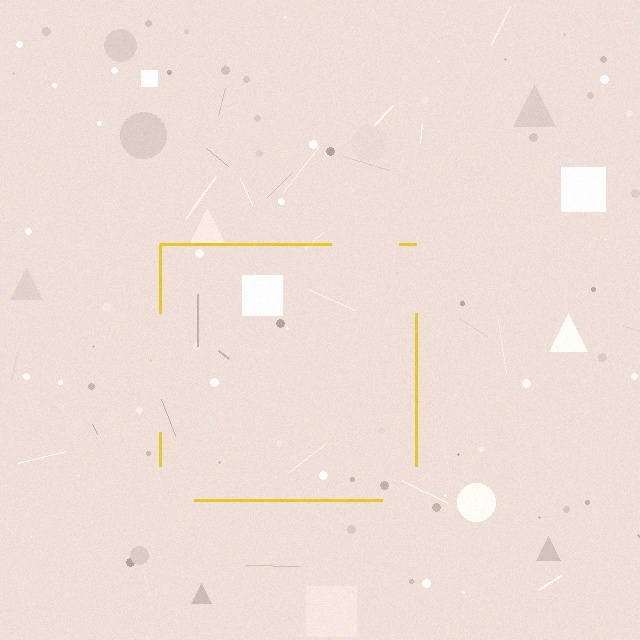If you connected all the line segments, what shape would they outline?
They would outline a square.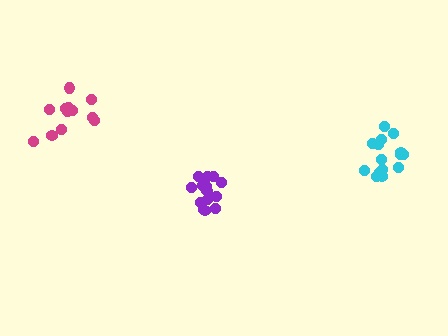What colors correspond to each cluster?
The clusters are colored: purple, cyan, magenta.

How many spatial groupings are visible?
There are 3 spatial groupings.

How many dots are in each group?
Group 1: 18 dots, Group 2: 15 dots, Group 3: 12 dots (45 total).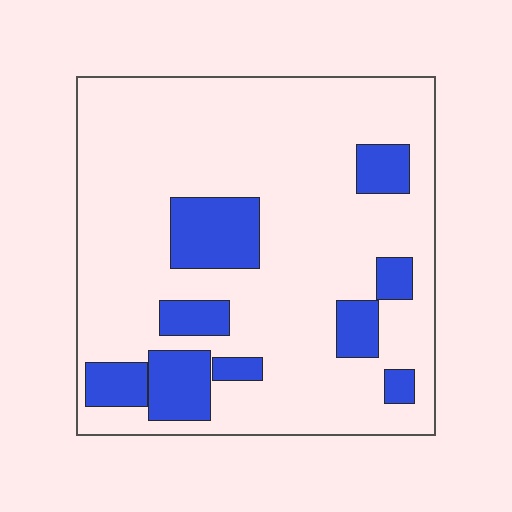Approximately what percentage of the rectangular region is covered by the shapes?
Approximately 20%.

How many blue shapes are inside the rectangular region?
9.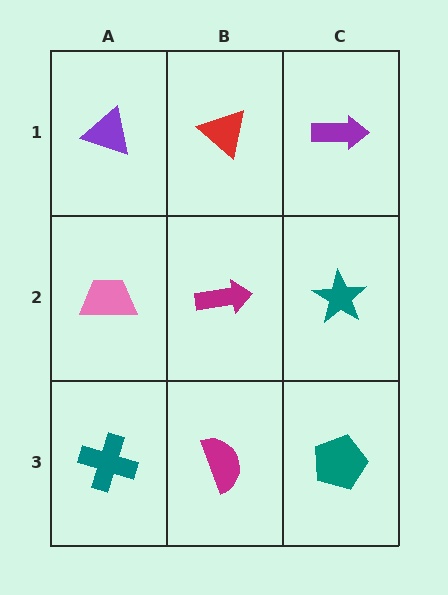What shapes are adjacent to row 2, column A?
A purple triangle (row 1, column A), a teal cross (row 3, column A), a magenta arrow (row 2, column B).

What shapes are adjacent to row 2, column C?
A purple arrow (row 1, column C), a teal pentagon (row 3, column C), a magenta arrow (row 2, column B).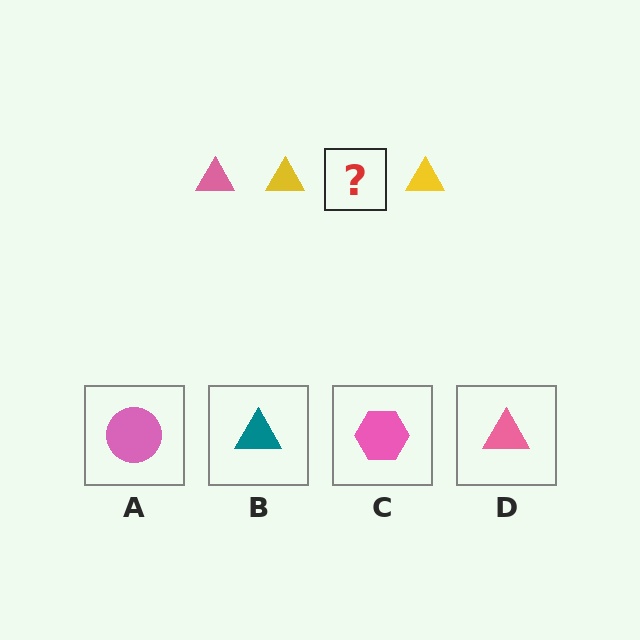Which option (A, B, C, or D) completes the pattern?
D.